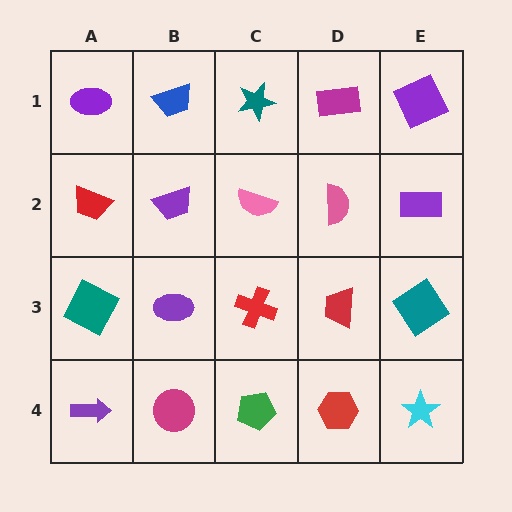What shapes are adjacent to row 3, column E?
A purple rectangle (row 2, column E), a cyan star (row 4, column E), a red trapezoid (row 3, column D).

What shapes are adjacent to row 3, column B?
A purple trapezoid (row 2, column B), a magenta circle (row 4, column B), a teal square (row 3, column A), a red cross (row 3, column C).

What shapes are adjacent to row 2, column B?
A blue trapezoid (row 1, column B), a purple ellipse (row 3, column B), a red trapezoid (row 2, column A), a pink semicircle (row 2, column C).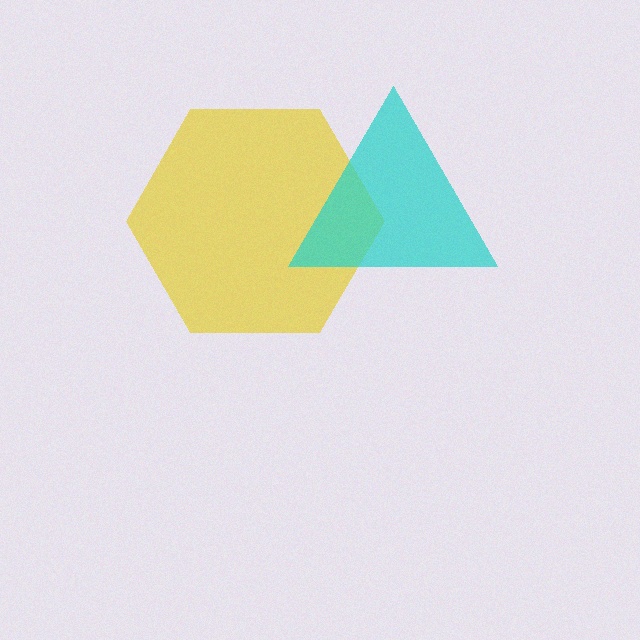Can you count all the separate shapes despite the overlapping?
Yes, there are 2 separate shapes.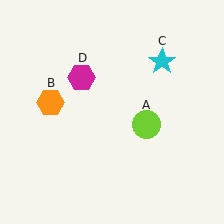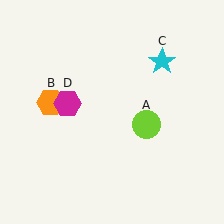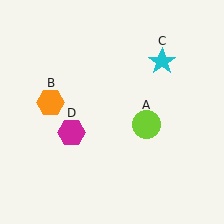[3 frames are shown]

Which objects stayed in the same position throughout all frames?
Lime circle (object A) and orange hexagon (object B) and cyan star (object C) remained stationary.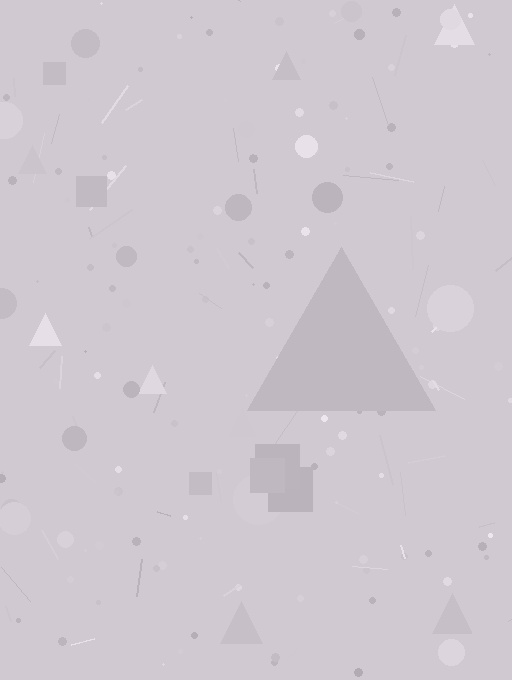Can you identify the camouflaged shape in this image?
The camouflaged shape is a triangle.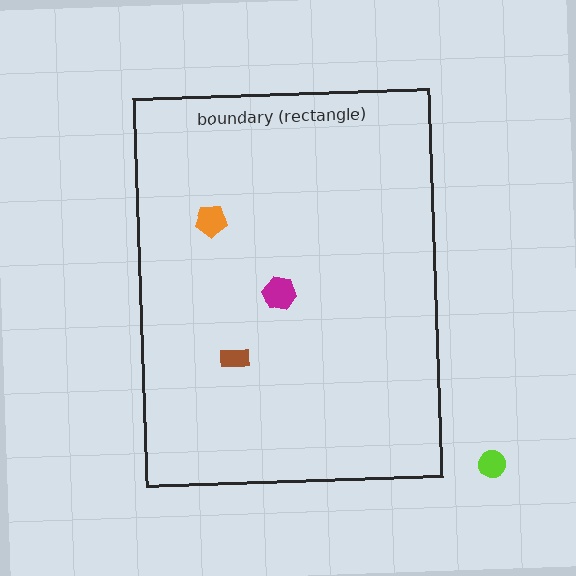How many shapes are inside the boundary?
3 inside, 1 outside.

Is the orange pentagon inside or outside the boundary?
Inside.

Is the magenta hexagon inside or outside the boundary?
Inside.